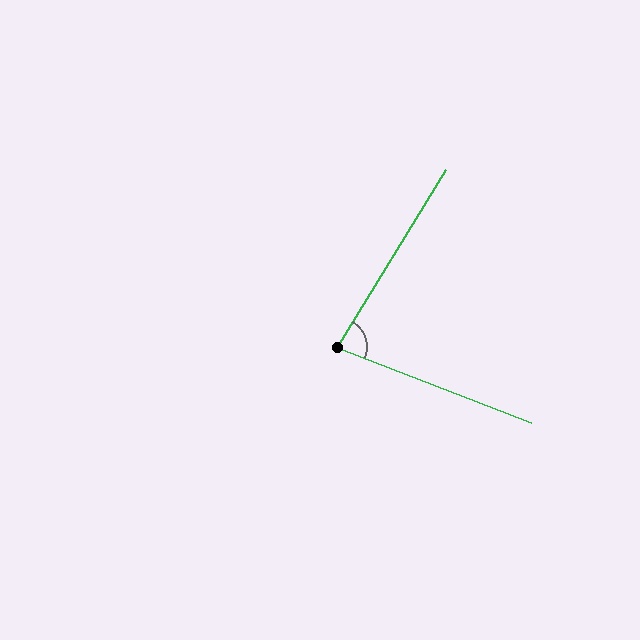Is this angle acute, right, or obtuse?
It is acute.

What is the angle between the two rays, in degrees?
Approximately 80 degrees.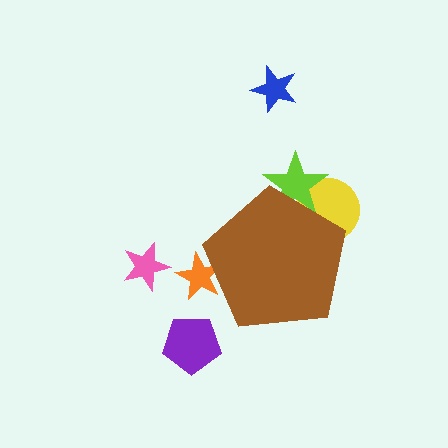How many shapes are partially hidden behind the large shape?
3 shapes are partially hidden.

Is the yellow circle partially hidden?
Yes, the yellow circle is partially hidden behind the brown pentagon.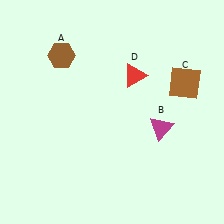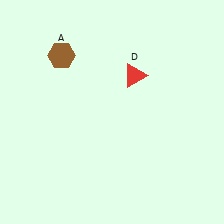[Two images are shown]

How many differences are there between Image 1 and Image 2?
There are 2 differences between the two images.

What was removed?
The magenta triangle (B), the brown square (C) were removed in Image 2.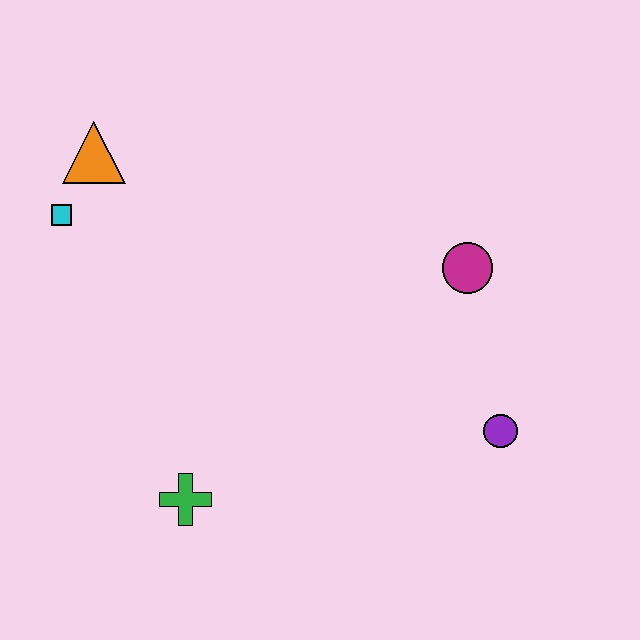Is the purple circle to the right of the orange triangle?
Yes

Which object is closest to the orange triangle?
The cyan square is closest to the orange triangle.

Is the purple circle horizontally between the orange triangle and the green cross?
No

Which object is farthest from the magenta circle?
The cyan square is farthest from the magenta circle.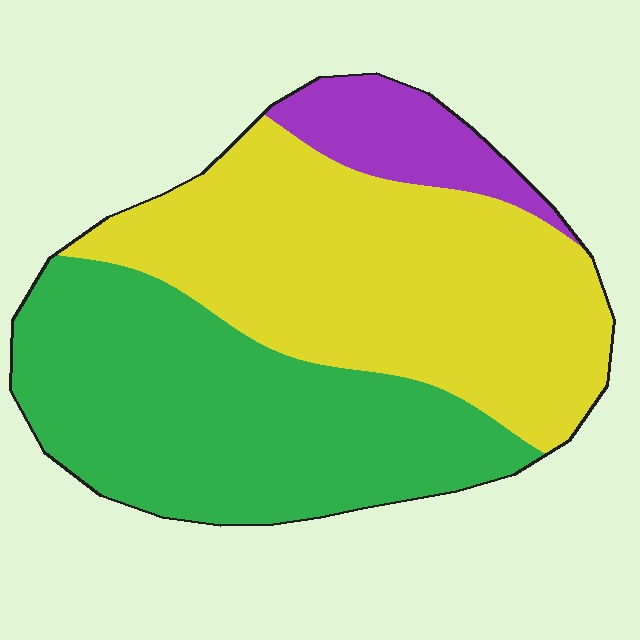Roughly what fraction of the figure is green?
Green takes up about two fifths (2/5) of the figure.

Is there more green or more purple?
Green.